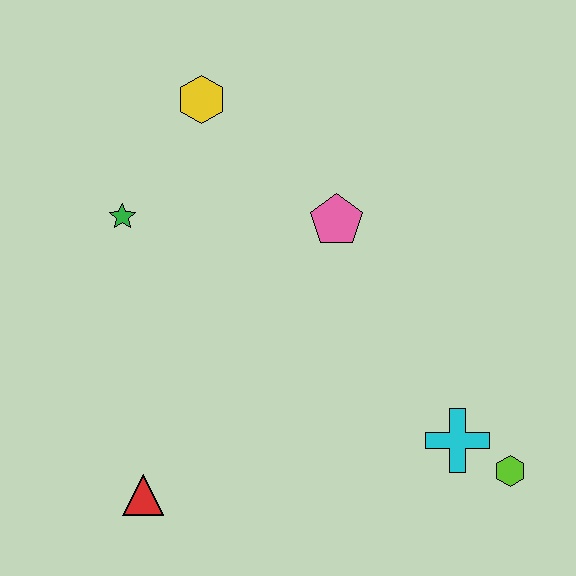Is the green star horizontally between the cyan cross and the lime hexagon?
No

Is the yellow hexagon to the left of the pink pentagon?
Yes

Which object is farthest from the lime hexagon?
The yellow hexagon is farthest from the lime hexagon.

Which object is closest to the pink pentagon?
The yellow hexagon is closest to the pink pentagon.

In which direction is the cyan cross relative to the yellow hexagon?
The cyan cross is below the yellow hexagon.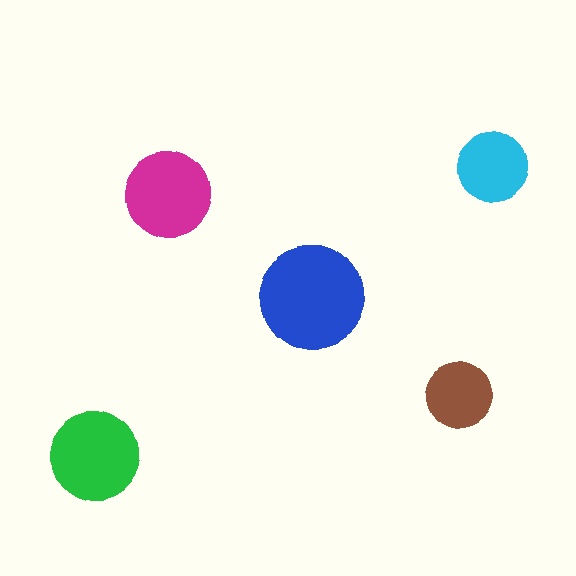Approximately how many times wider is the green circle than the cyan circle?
About 1.5 times wider.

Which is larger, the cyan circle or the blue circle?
The blue one.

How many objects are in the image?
There are 5 objects in the image.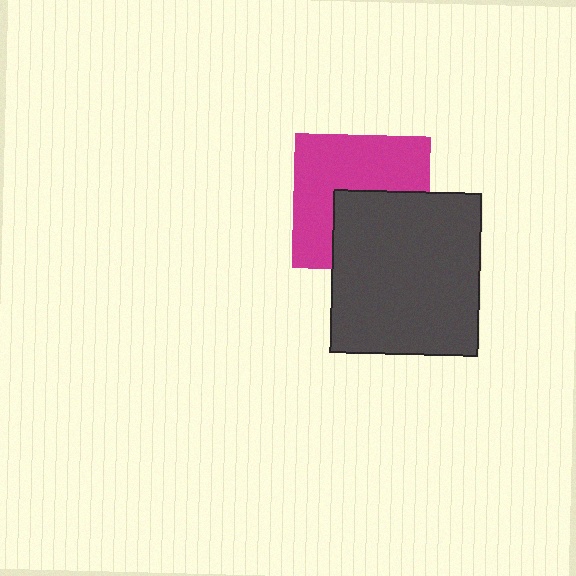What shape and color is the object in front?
The object in front is a dark gray rectangle.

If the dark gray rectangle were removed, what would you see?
You would see the complete magenta square.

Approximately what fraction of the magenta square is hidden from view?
Roughly 42% of the magenta square is hidden behind the dark gray rectangle.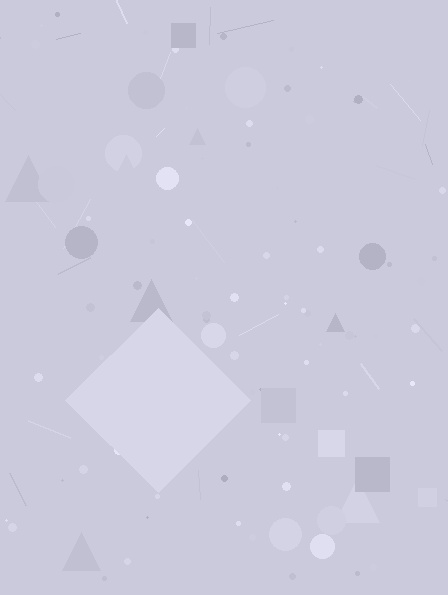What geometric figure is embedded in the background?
A diamond is embedded in the background.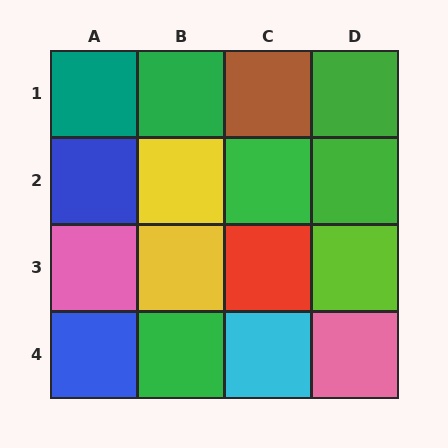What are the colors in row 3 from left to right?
Pink, yellow, red, lime.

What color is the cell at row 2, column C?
Green.